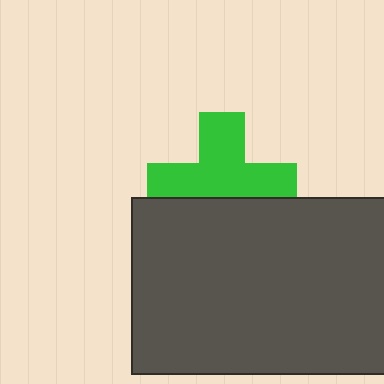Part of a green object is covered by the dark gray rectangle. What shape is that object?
It is a cross.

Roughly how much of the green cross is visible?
About half of it is visible (roughly 64%).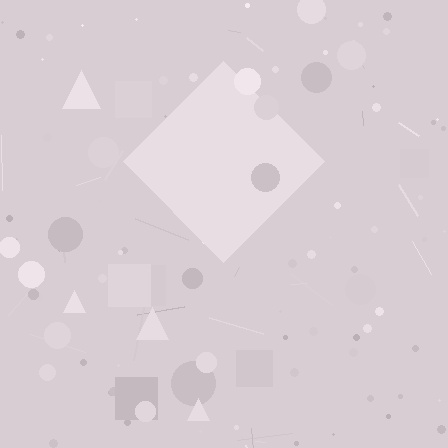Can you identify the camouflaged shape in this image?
The camouflaged shape is a diamond.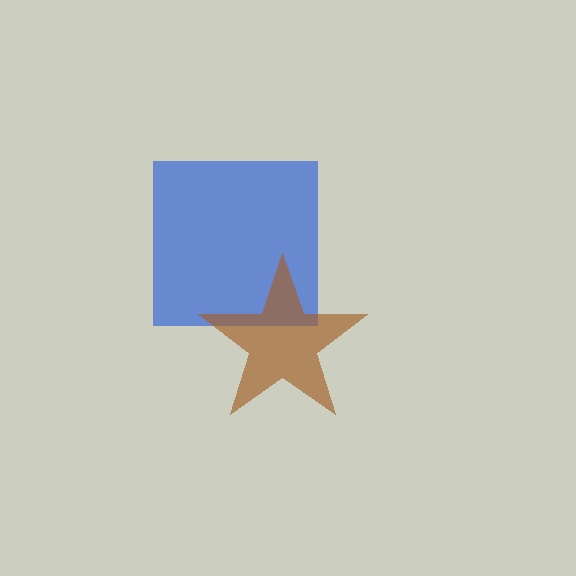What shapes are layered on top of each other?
The layered shapes are: a blue square, a brown star.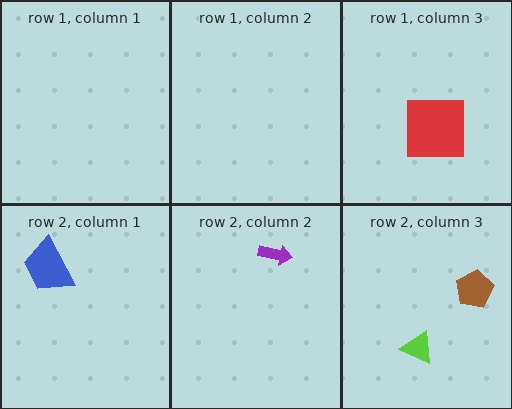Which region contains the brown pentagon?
The row 2, column 3 region.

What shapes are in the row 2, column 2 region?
The purple arrow.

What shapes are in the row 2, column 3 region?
The lime triangle, the brown pentagon.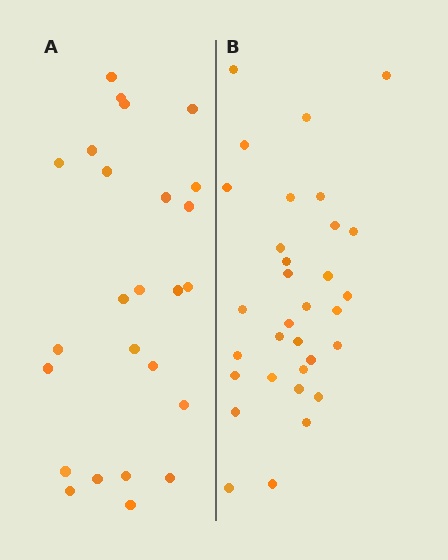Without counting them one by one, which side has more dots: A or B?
Region B (the right region) has more dots.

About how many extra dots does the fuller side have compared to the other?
Region B has roughly 8 or so more dots than region A.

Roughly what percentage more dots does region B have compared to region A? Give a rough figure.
About 30% more.